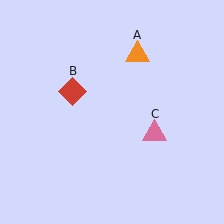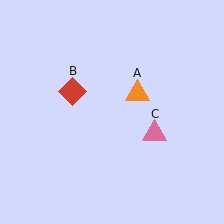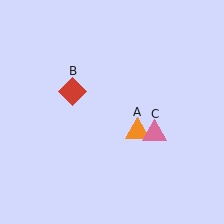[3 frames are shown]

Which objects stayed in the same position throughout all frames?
Red diamond (object B) and pink triangle (object C) remained stationary.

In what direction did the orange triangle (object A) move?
The orange triangle (object A) moved down.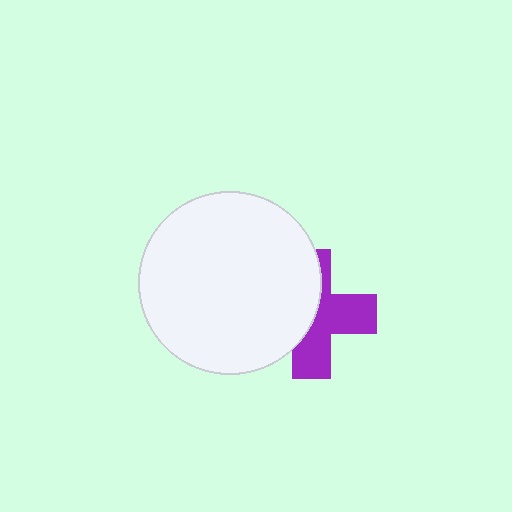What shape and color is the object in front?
The object in front is a white circle.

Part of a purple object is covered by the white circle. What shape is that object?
It is a cross.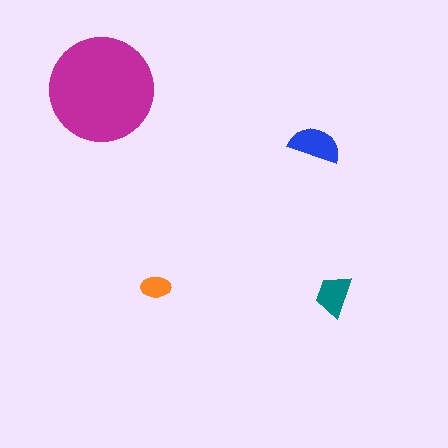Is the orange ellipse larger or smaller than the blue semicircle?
Smaller.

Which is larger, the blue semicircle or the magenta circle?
The magenta circle.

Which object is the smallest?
The orange ellipse.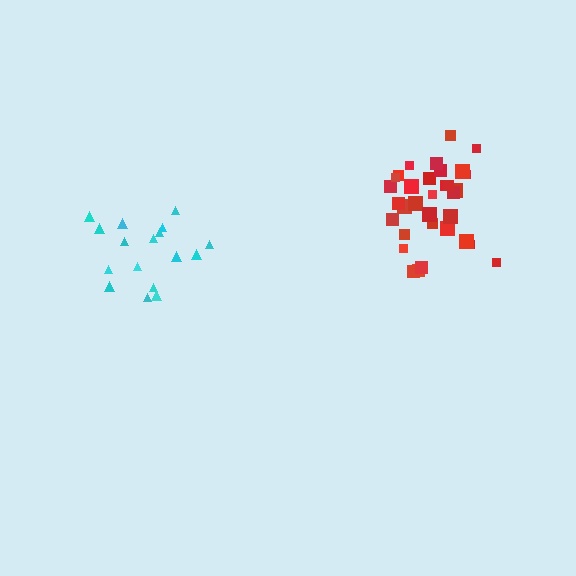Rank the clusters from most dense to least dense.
red, cyan.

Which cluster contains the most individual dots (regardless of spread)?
Red (33).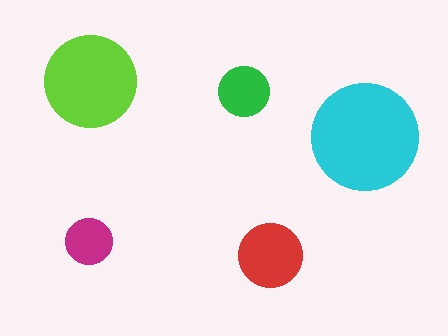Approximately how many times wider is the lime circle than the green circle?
About 2 times wider.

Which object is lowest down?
The red circle is bottommost.